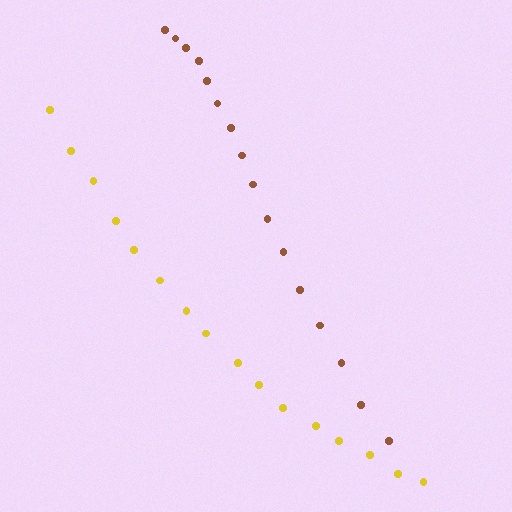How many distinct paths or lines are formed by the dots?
There are 2 distinct paths.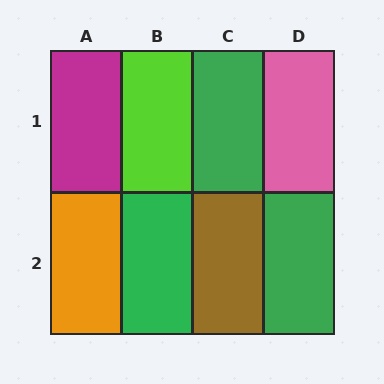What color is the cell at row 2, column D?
Green.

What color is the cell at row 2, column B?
Green.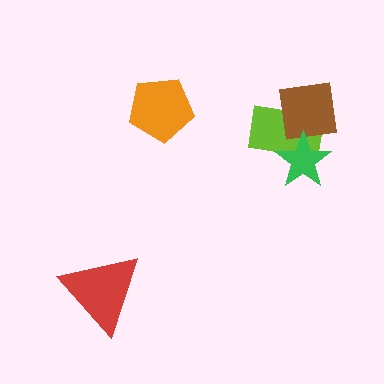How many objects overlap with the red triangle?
0 objects overlap with the red triangle.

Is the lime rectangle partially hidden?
Yes, it is partially covered by another shape.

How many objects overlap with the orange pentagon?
0 objects overlap with the orange pentagon.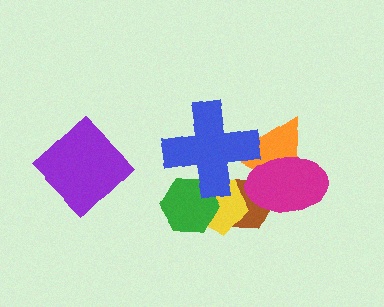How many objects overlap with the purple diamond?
0 objects overlap with the purple diamond.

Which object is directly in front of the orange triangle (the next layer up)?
The blue cross is directly in front of the orange triangle.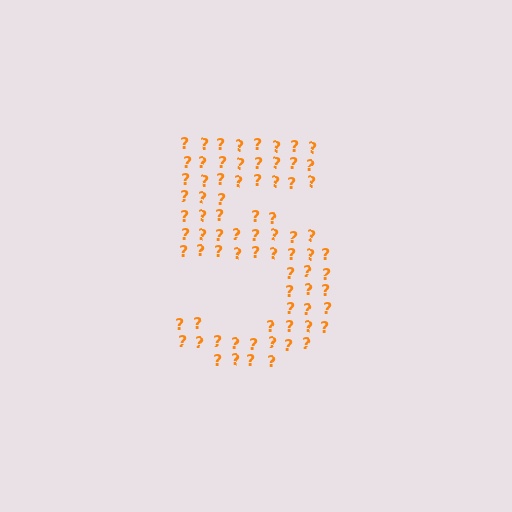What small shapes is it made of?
It is made of small question marks.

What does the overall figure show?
The overall figure shows the digit 5.